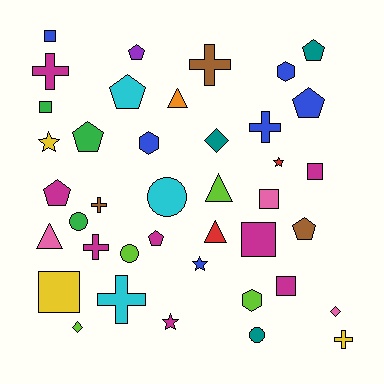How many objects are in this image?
There are 40 objects.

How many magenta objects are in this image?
There are 8 magenta objects.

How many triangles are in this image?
There are 4 triangles.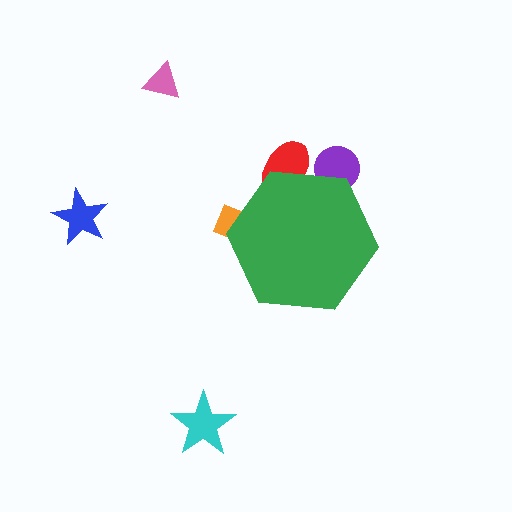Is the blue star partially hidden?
No, the blue star is fully visible.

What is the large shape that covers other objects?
A green hexagon.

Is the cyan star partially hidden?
No, the cyan star is fully visible.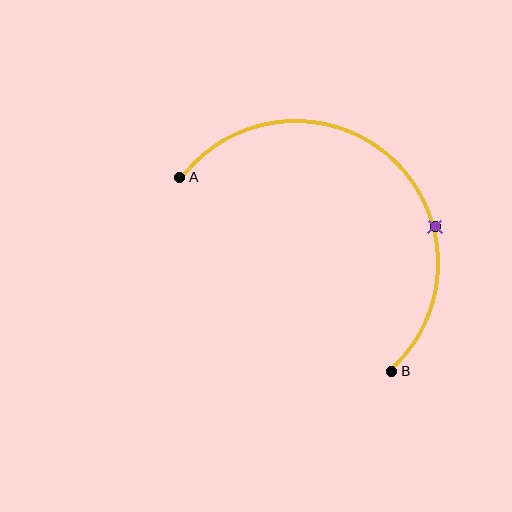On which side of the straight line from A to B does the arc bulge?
The arc bulges above and to the right of the straight line connecting A and B.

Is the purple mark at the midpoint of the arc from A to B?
No. The purple mark lies on the arc but is closer to endpoint B. The arc midpoint would be at the point on the curve equidistant along the arc from both A and B.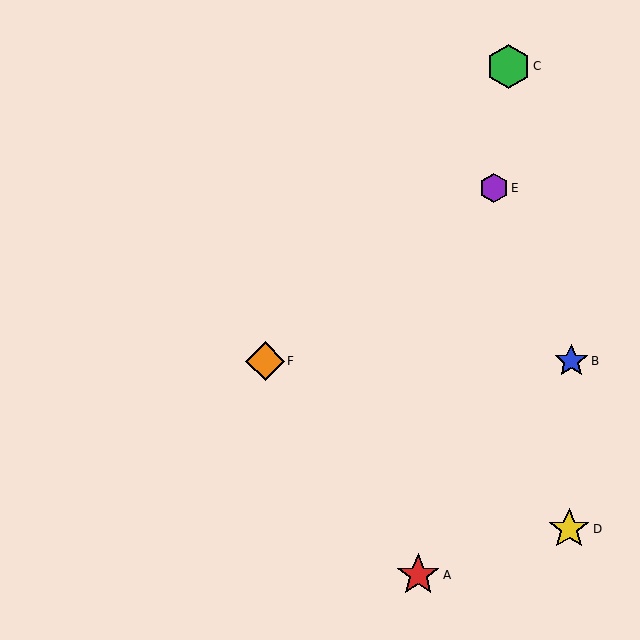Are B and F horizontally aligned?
Yes, both are at y≈361.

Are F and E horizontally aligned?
No, F is at y≈361 and E is at y≈188.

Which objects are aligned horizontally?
Objects B, F are aligned horizontally.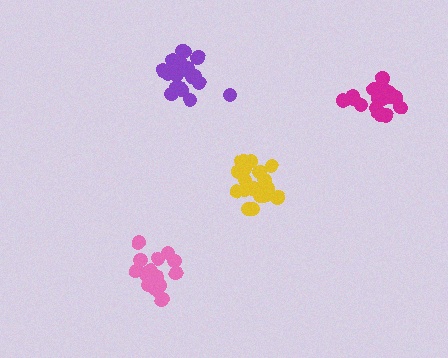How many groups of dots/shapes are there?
There are 4 groups.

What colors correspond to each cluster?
The clusters are colored: yellow, pink, magenta, purple.